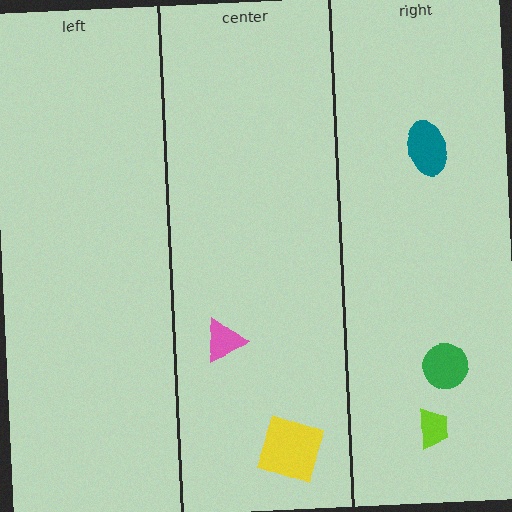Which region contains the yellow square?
The center region.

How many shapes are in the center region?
2.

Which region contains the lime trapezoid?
The right region.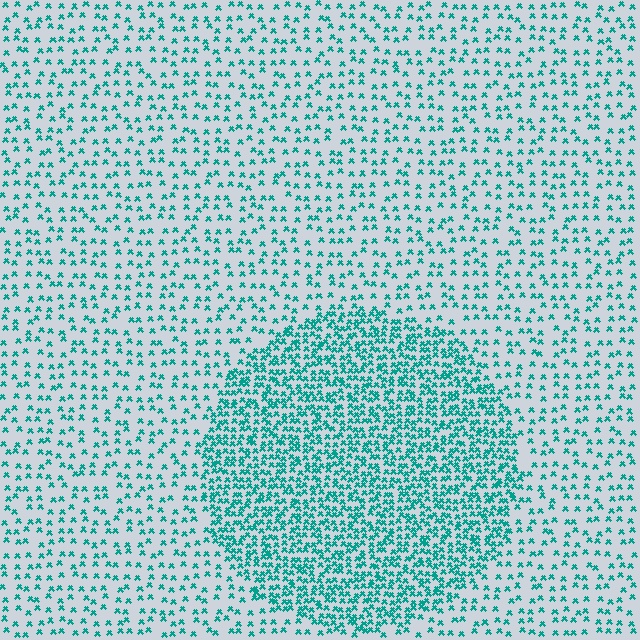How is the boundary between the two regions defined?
The boundary is defined by a change in element density (approximately 2.4x ratio). All elements are the same color, size, and shape.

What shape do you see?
I see a circle.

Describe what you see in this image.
The image contains small teal elements arranged at two different densities. A circle-shaped region is visible where the elements are more densely packed than the surrounding area.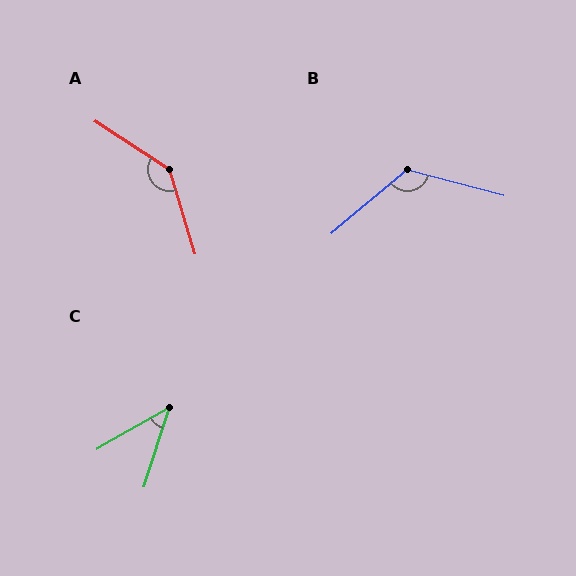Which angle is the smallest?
C, at approximately 42 degrees.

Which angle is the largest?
A, at approximately 140 degrees.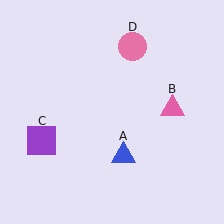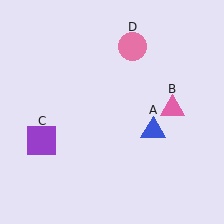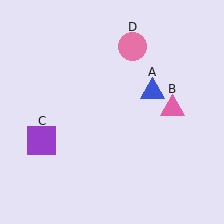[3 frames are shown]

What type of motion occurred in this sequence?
The blue triangle (object A) rotated counterclockwise around the center of the scene.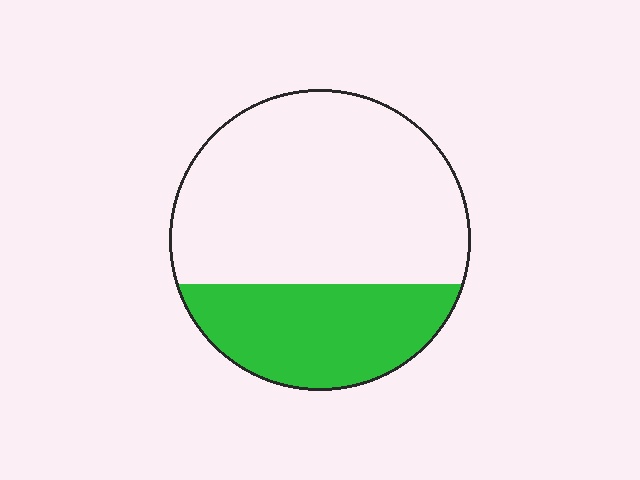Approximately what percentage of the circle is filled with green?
Approximately 30%.